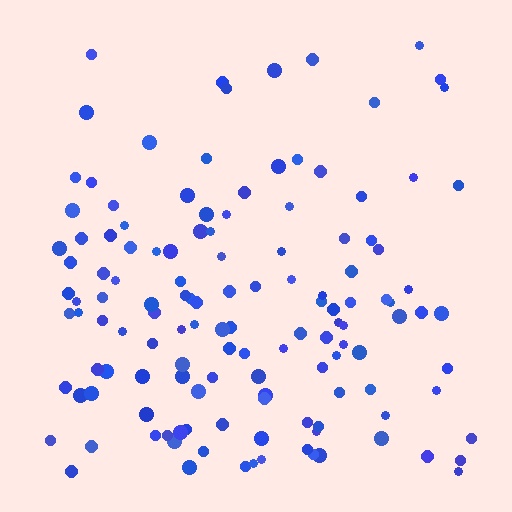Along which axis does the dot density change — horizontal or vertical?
Vertical.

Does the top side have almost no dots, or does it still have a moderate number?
Still a moderate number, just noticeably fewer than the bottom.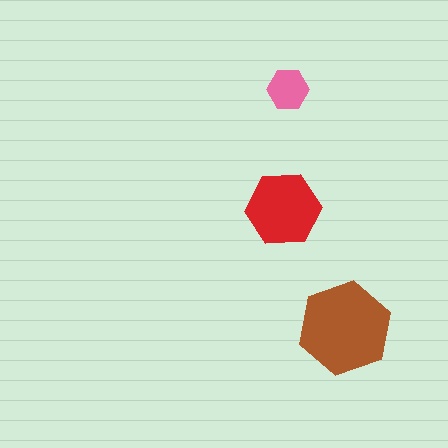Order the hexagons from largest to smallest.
the brown one, the red one, the pink one.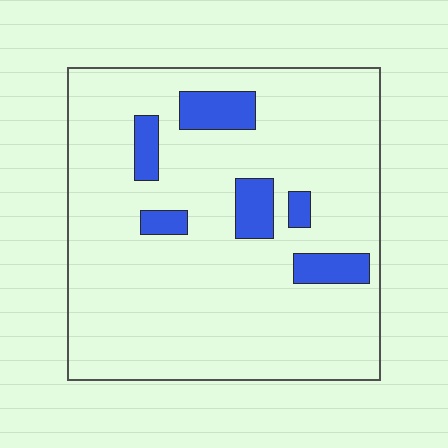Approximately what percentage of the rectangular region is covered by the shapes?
Approximately 10%.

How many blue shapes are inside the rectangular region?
6.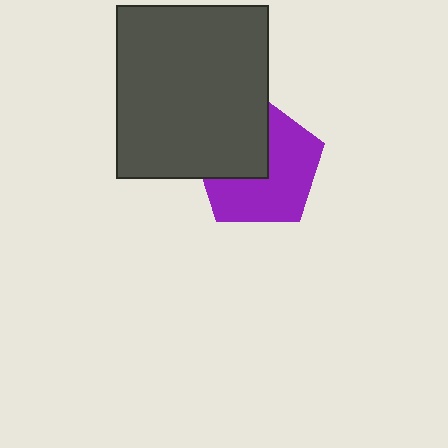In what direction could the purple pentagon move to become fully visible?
The purple pentagon could move toward the lower-right. That would shift it out from behind the dark gray rectangle entirely.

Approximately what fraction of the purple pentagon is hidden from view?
Roughly 41% of the purple pentagon is hidden behind the dark gray rectangle.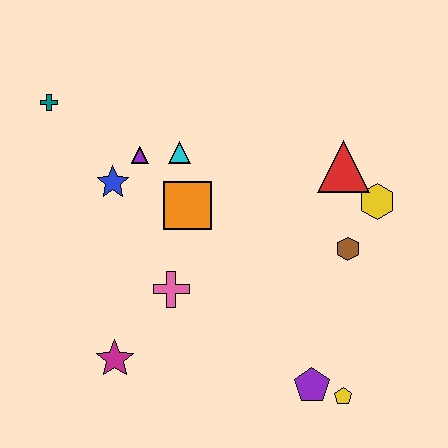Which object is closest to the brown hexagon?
The yellow hexagon is closest to the brown hexagon.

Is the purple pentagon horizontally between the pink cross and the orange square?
No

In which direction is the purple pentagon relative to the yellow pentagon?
The purple pentagon is to the left of the yellow pentagon.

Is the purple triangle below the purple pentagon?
No